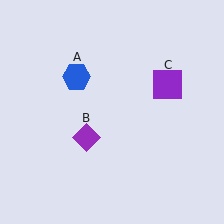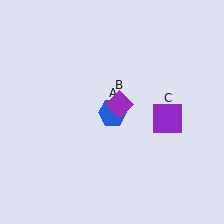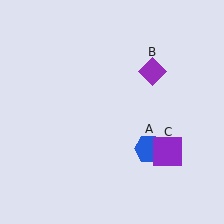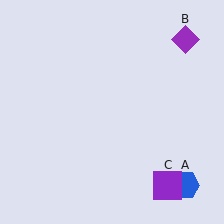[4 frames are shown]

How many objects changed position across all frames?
3 objects changed position: blue hexagon (object A), purple diamond (object B), purple square (object C).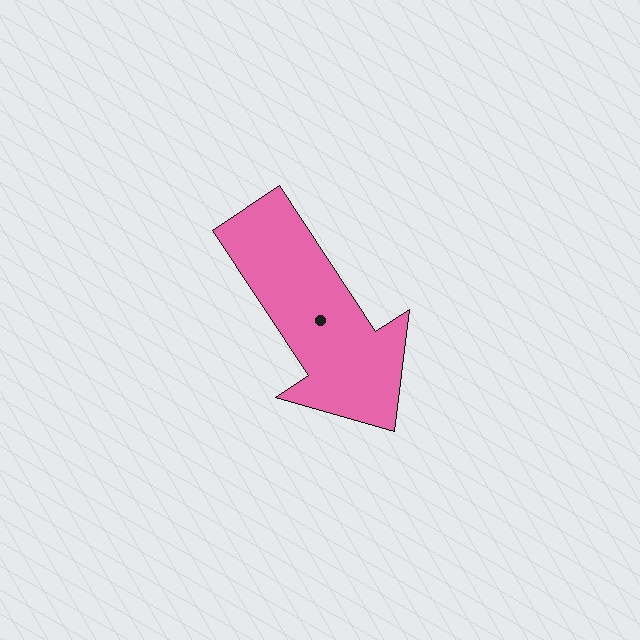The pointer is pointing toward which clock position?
Roughly 5 o'clock.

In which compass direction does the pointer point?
Southeast.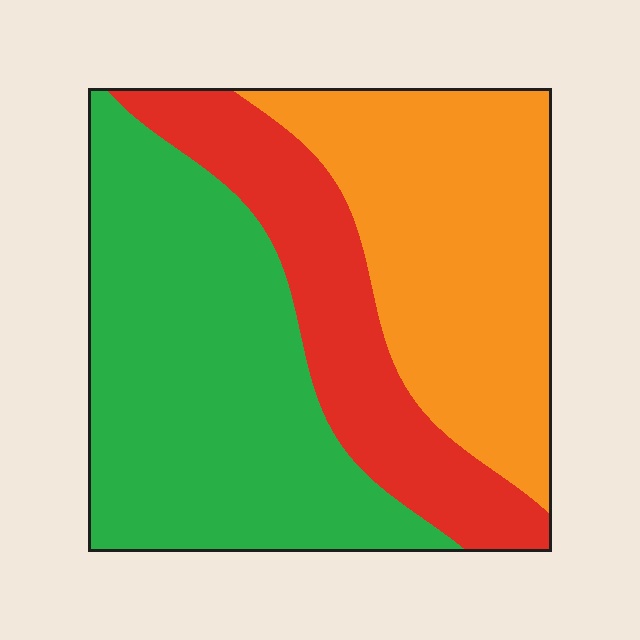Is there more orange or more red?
Orange.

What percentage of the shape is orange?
Orange covers around 35% of the shape.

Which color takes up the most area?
Green, at roughly 45%.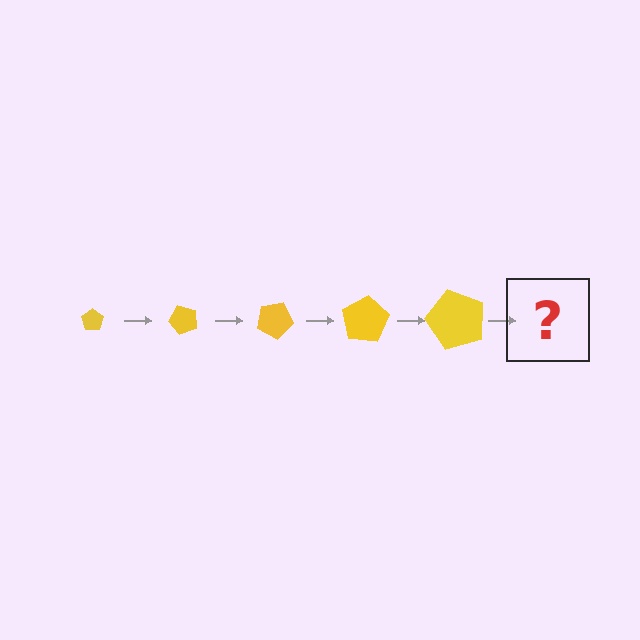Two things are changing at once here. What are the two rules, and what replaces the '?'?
The two rules are that the pentagon grows larger each step and it rotates 50 degrees each step. The '?' should be a pentagon, larger than the previous one and rotated 250 degrees from the start.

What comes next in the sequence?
The next element should be a pentagon, larger than the previous one and rotated 250 degrees from the start.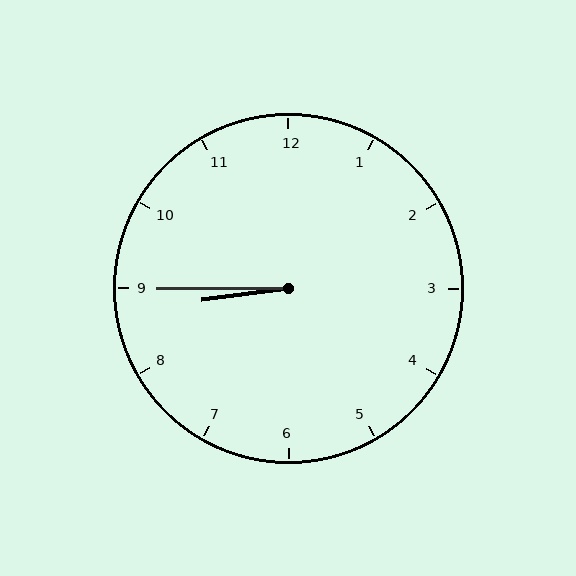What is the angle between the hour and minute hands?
Approximately 8 degrees.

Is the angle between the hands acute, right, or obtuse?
It is acute.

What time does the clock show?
8:45.